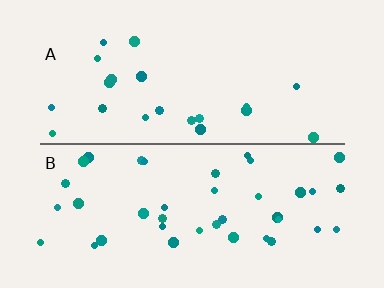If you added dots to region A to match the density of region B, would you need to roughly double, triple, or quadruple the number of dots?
Approximately double.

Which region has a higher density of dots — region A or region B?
B (the bottom).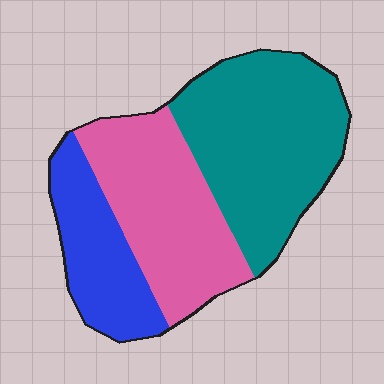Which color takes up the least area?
Blue, at roughly 20%.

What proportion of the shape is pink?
Pink takes up about one third (1/3) of the shape.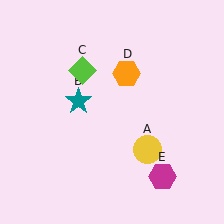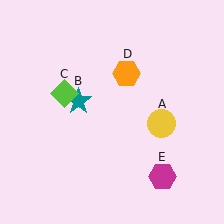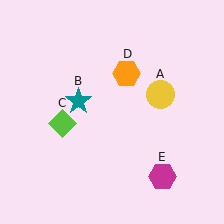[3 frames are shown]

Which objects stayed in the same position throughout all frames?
Teal star (object B) and orange hexagon (object D) and magenta hexagon (object E) remained stationary.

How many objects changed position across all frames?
2 objects changed position: yellow circle (object A), lime diamond (object C).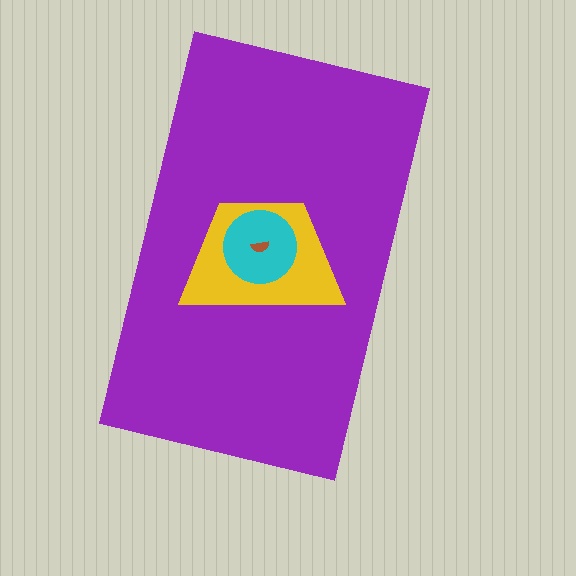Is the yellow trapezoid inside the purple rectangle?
Yes.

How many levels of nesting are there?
4.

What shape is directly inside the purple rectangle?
The yellow trapezoid.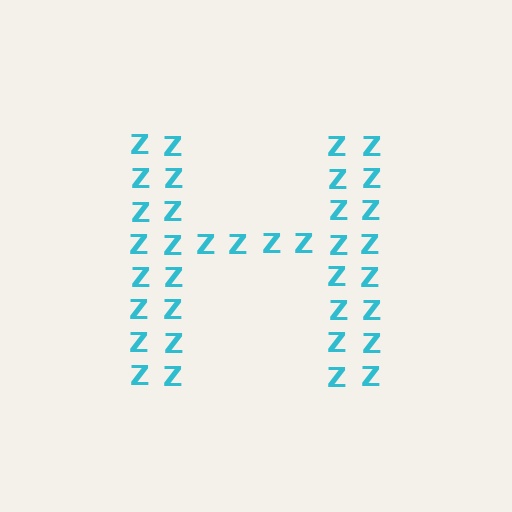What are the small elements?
The small elements are letter Z's.